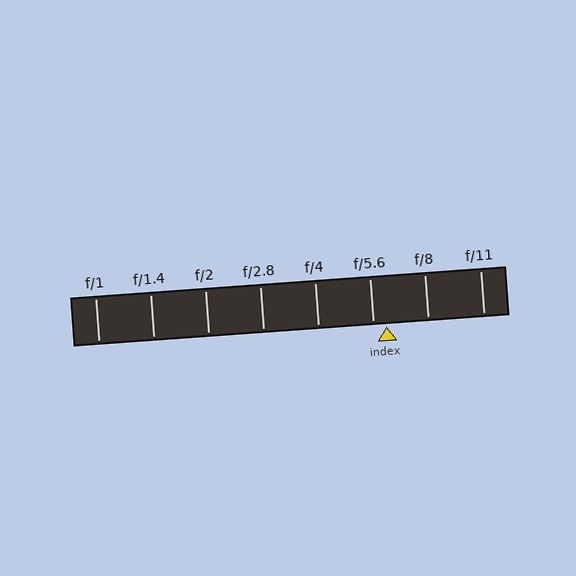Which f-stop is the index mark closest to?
The index mark is closest to f/5.6.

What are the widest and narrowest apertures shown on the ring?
The widest aperture shown is f/1 and the narrowest is f/11.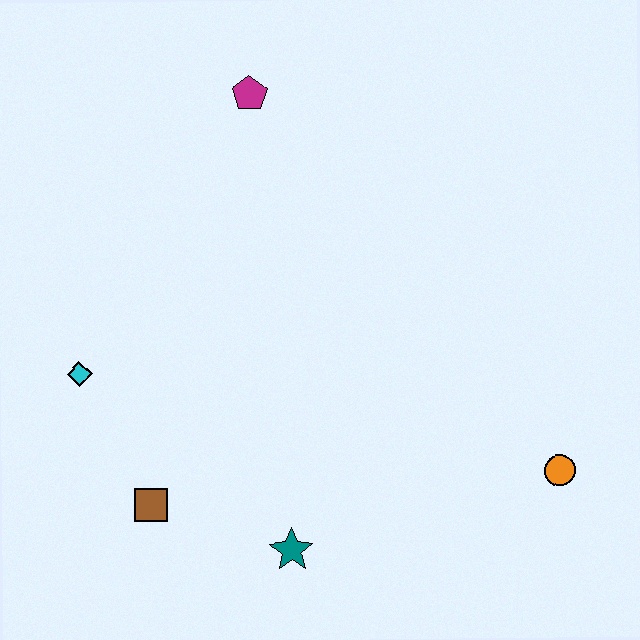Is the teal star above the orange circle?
No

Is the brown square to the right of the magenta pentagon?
No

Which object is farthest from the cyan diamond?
The orange circle is farthest from the cyan diamond.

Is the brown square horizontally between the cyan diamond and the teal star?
Yes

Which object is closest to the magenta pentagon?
The cyan diamond is closest to the magenta pentagon.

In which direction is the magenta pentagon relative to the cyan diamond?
The magenta pentagon is above the cyan diamond.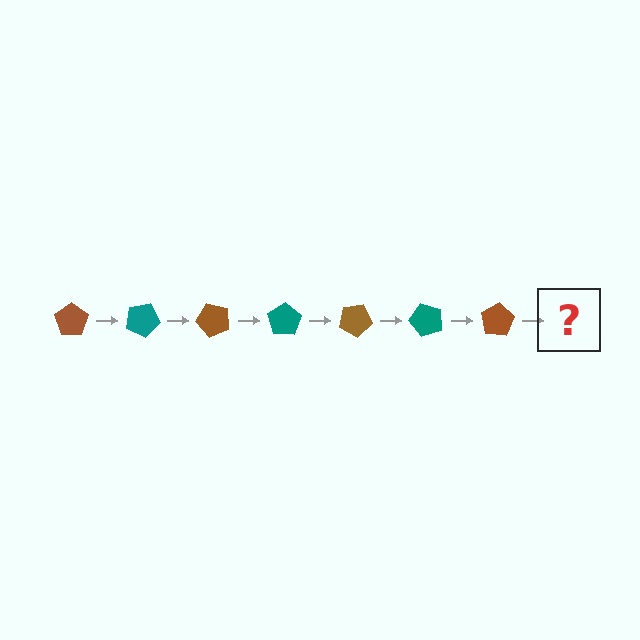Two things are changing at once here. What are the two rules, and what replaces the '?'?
The two rules are that it rotates 25 degrees each step and the color cycles through brown and teal. The '?' should be a teal pentagon, rotated 175 degrees from the start.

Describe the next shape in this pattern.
It should be a teal pentagon, rotated 175 degrees from the start.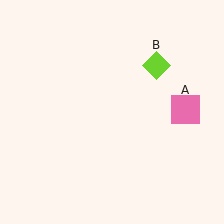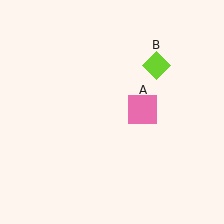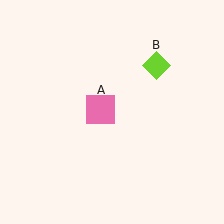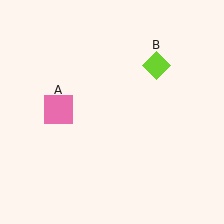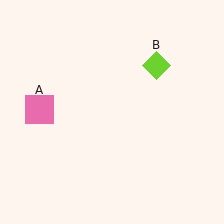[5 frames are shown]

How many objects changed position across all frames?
1 object changed position: pink square (object A).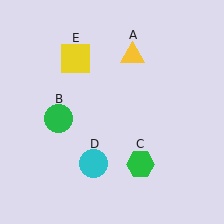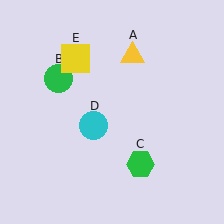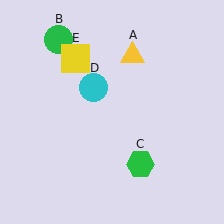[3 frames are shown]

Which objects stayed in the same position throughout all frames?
Yellow triangle (object A) and green hexagon (object C) and yellow square (object E) remained stationary.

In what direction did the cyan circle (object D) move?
The cyan circle (object D) moved up.